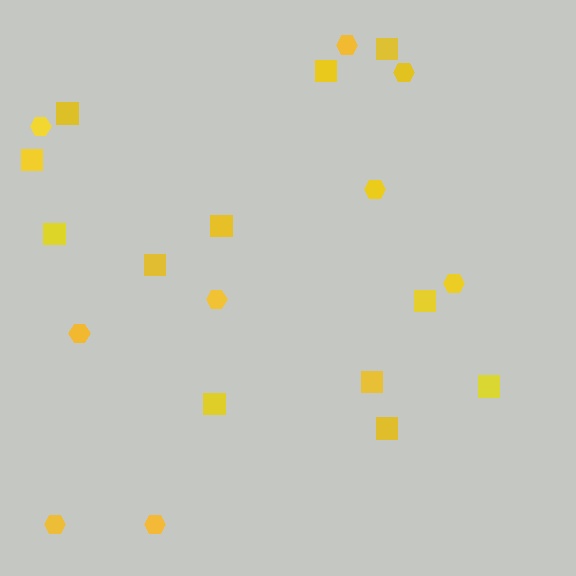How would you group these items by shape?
There are 2 groups: one group of squares (12) and one group of hexagons (9).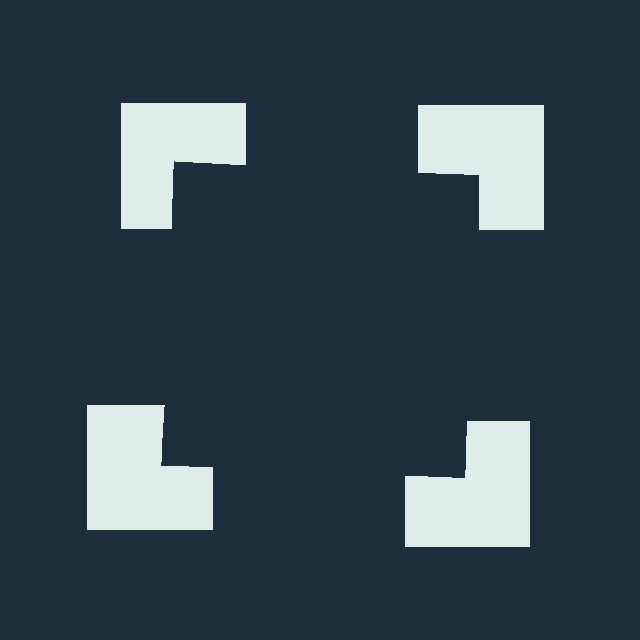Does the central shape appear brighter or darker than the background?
It typically appears slightly darker than the background, even though no actual brightness change is drawn.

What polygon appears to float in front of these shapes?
An illusory square — its edges are inferred from the aligned wedge cuts in the notched squares, not physically drawn.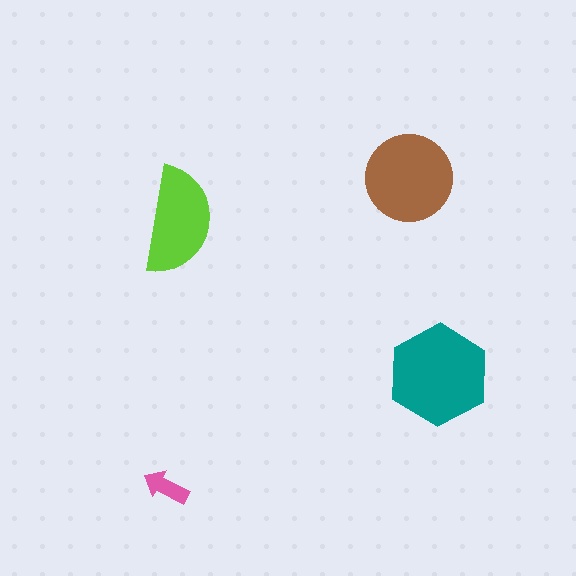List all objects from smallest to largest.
The pink arrow, the lime semicircle, the brown circle, the teal hexagon.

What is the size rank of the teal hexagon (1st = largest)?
1st.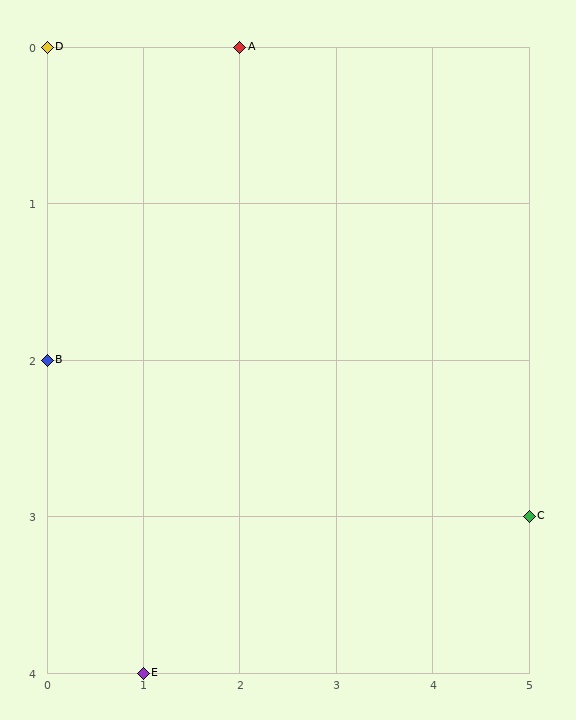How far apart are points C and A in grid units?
Points C and A are 3 columns and 3 rows apart (about 4.2 grid units diagonally).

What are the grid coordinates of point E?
Point E is at grid coordinates (1, 4).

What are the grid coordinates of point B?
Point B is at grid coordinates (0, 2).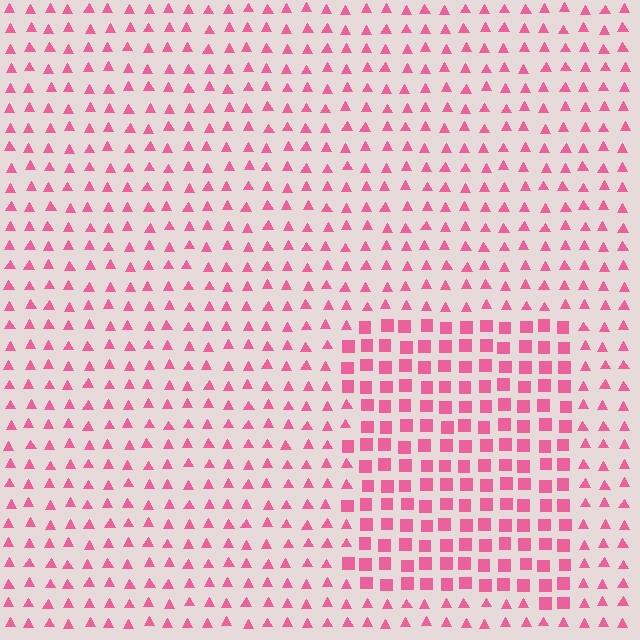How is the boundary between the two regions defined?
The boundary is defined by a change in element shape: squares inside vs. triangles outside. All elements share the same color and spacing.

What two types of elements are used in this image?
The image uses squares inside the rectangle region and triangles outside it.